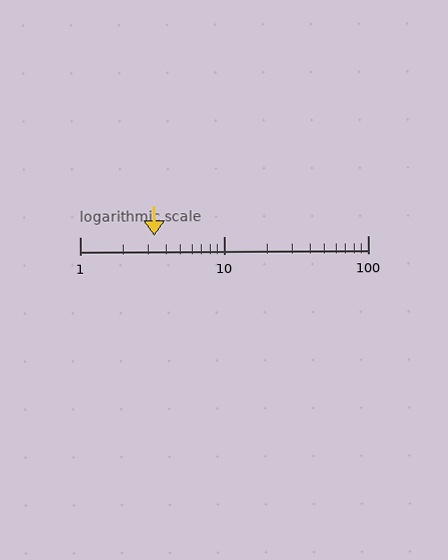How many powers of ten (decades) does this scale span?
The scale spans 2 decades, from 1 to 100.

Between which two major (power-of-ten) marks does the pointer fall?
The pointer is between 1 and 10.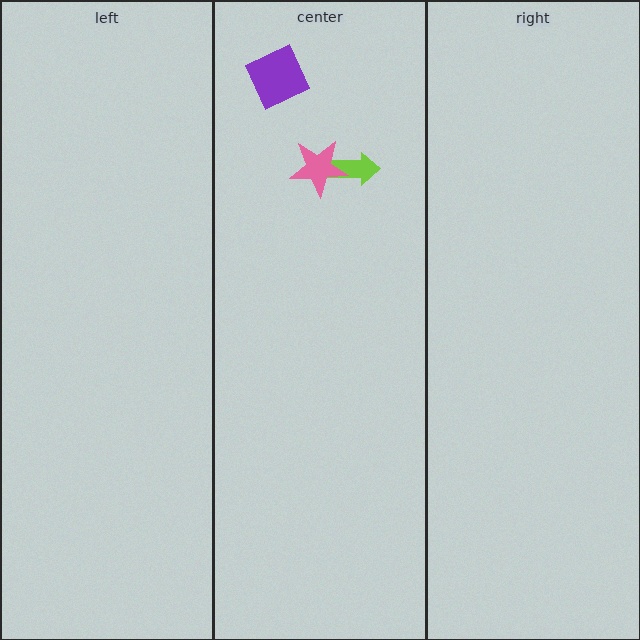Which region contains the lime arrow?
The center region.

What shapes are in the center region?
The lime arrow, the purple diamond, the pink star.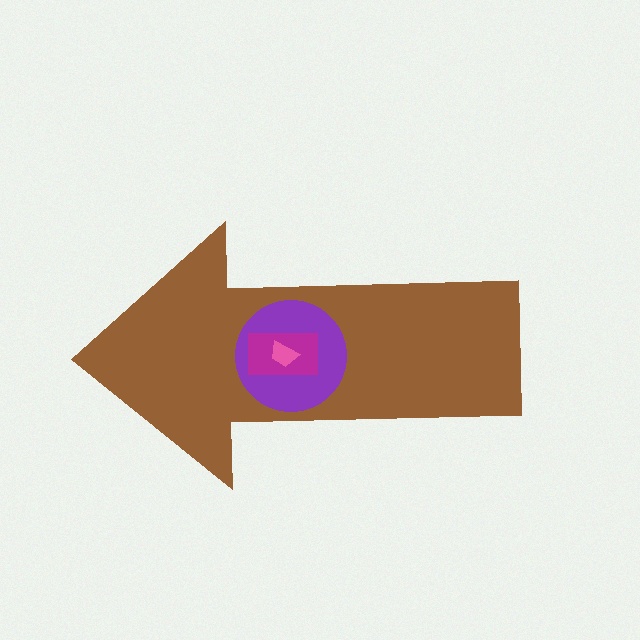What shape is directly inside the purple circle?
The magenta rectangle.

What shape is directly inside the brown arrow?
The purple circle.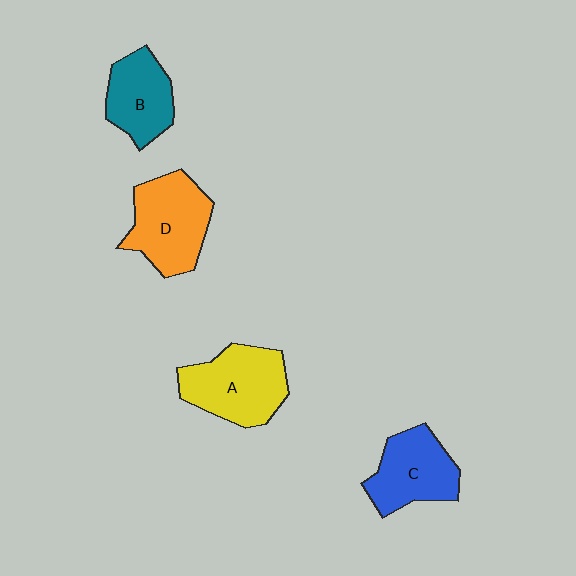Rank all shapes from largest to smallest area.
From largest to smallest: A (yellow), D (orange), C (blue), B (teal).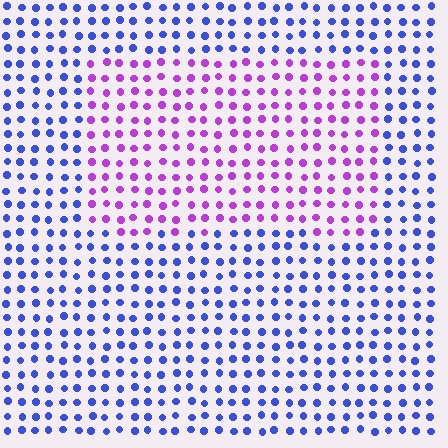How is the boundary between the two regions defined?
The boundary is defined purely by a slight shift in hue (about 57 degrees). Spacing, size, and orientation are identical on both sides.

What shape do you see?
I see a rectangle.